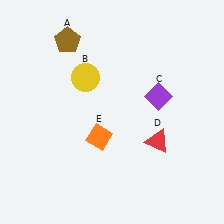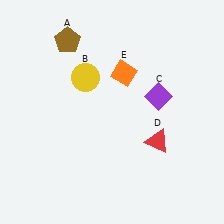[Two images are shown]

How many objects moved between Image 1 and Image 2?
1 object moved between the two images.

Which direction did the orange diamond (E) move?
The orange diamond (E) moved up.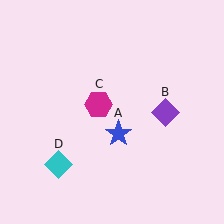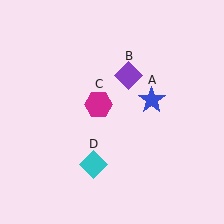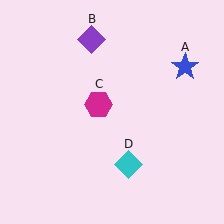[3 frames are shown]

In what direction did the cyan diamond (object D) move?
The cyan diamond (object D) moved right.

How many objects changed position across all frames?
3 objects changed position: blue star (object A), purple diamond (object B), cyan diamond (object D).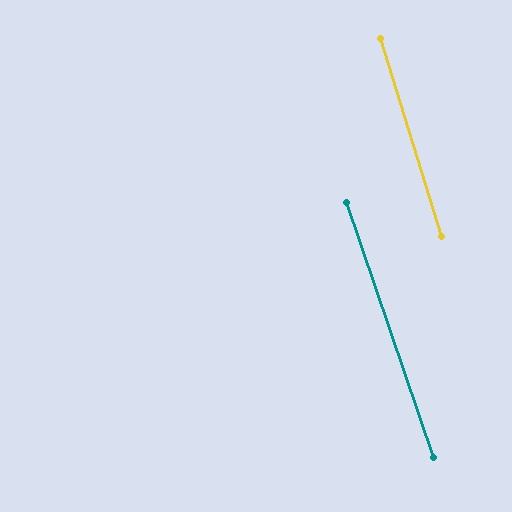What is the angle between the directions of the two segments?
Approximately 2 degrees.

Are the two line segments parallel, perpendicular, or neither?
Parallel — their directions differ by only 1.6°.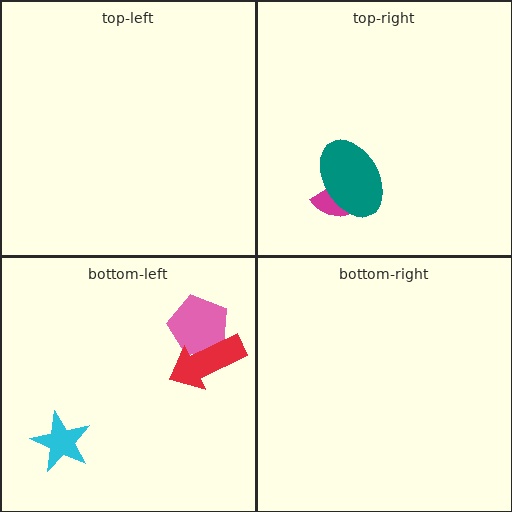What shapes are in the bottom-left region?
The pink pentagon, the cyan star, the red arrow.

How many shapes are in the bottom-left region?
3.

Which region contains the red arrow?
The bottom-left region.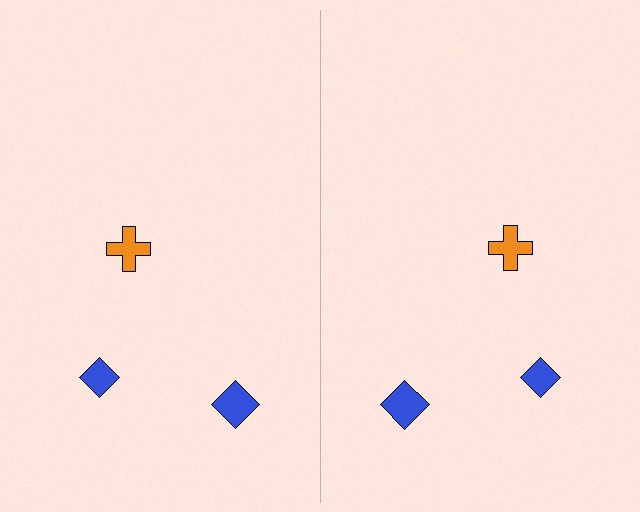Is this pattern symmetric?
Yes, this pattern has bilateral (reflection) symmetry.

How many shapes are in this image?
There are 6 shapes in this image.